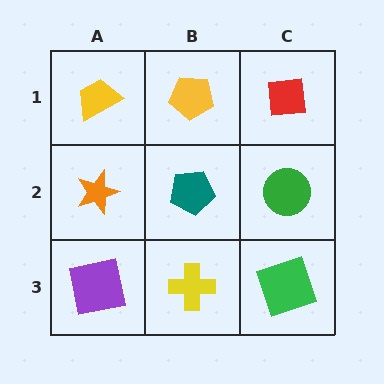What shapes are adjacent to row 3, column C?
A green circle (row 2, column C), a yellow cross (row 3, column B).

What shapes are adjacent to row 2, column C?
A red square (row 1, column C), a green square (row 3, column C), a teal pentagon (row 2, column B).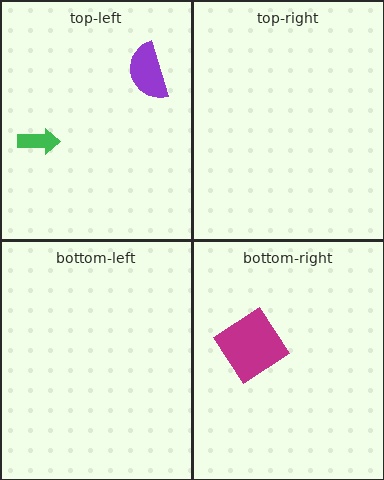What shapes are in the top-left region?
The green arrow, the purple semicircle.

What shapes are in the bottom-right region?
The magenta diamond.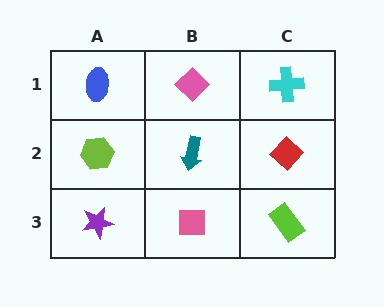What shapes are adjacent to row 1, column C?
A red diamond (row 2, column C), a pink diamond (row 1, column B).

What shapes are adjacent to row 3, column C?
A red diamond (row 2, column C), a pink square (row 3, column B).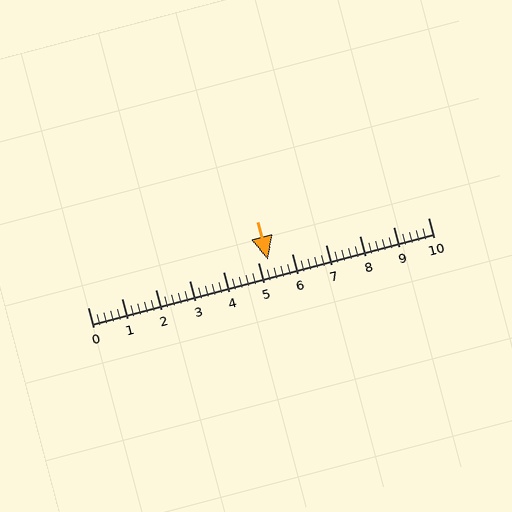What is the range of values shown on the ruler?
The ruler shows values from 0 to 10.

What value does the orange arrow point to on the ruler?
The orange arrow points to approximately 5.3.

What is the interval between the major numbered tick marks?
The major tick marks are spaced 1 units apart.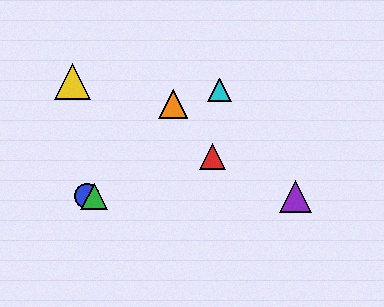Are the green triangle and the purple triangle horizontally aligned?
Yes, both are at y≈196.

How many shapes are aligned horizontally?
3 shapes (the blue circle, the green triangle, the purple triangle) are aligned horizontally.